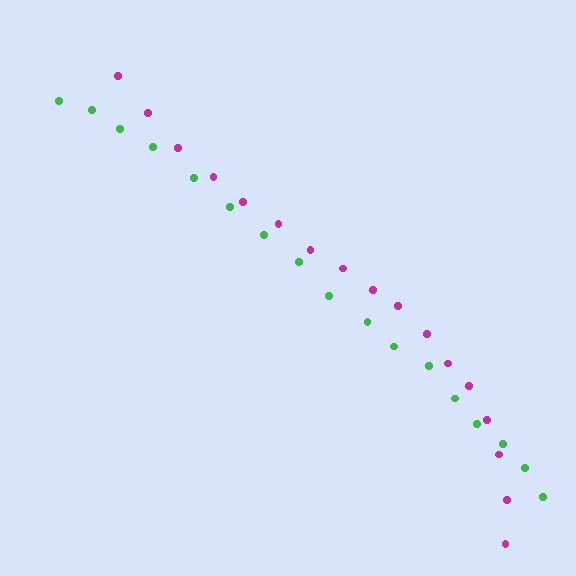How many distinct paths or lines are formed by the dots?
There are 2 distinct paths.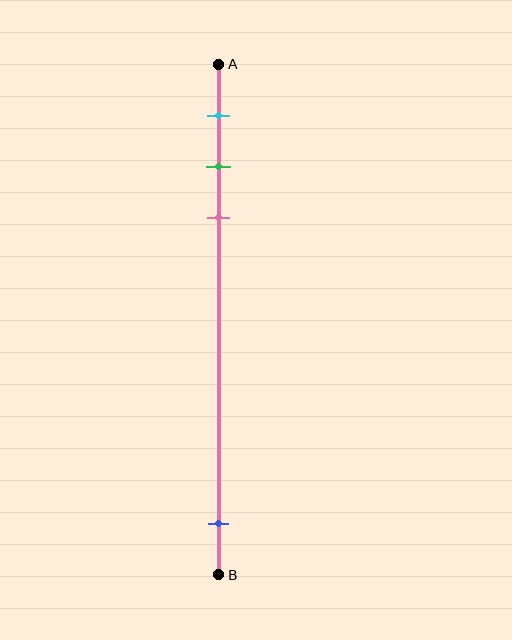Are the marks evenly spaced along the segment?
No, the marks are not evenly spaced.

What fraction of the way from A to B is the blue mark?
The blue mark is approximately 90% (0.9) of the way from A to B.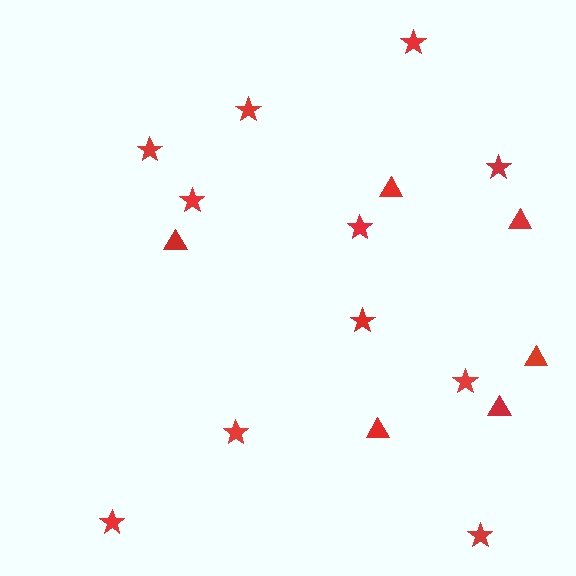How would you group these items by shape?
There are 2 groups: one group of triangles (6) and one group of stars (11).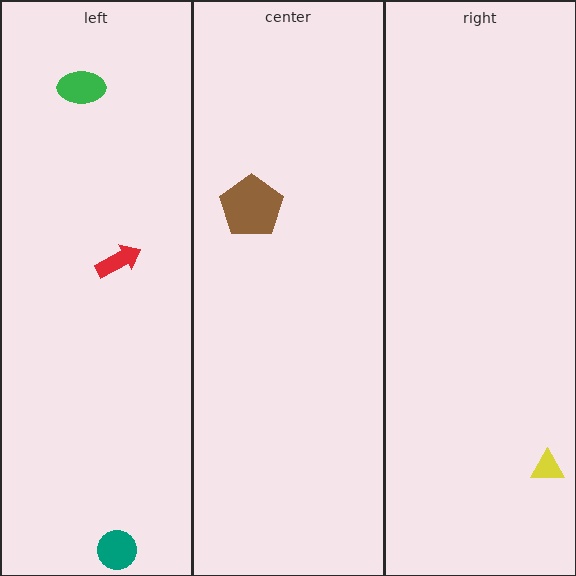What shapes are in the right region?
The yellow triangle.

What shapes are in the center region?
The brown pentagon.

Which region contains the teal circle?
The left region.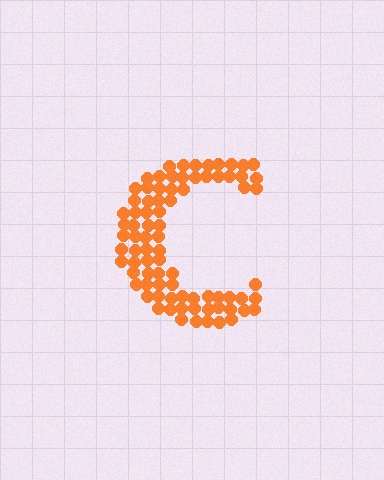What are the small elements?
The small elements are circles.